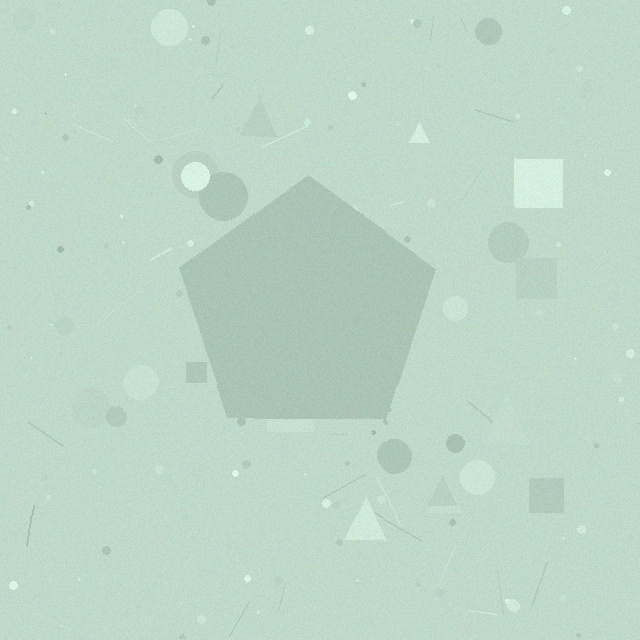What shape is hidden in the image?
A pentagon is hidden in the image.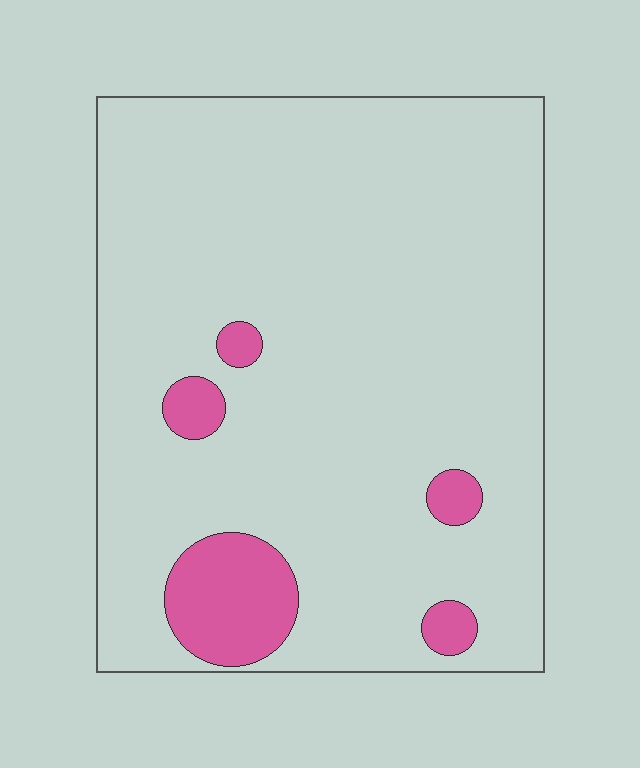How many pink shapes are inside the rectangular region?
5.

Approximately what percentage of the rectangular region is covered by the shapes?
Approximately 10%.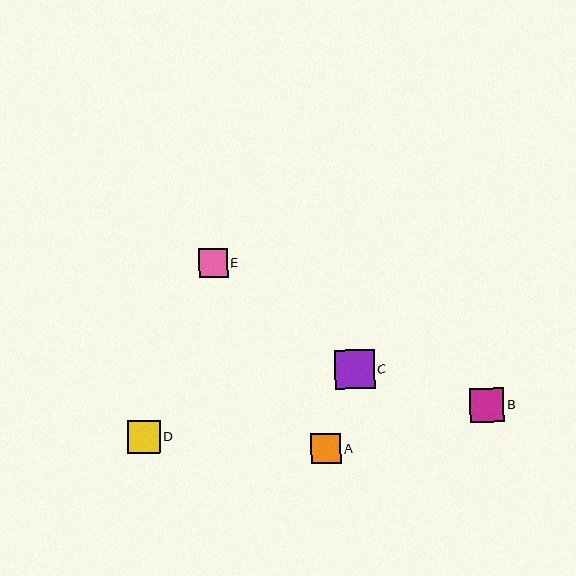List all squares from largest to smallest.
From largest to smallest: C, B, D, A, E.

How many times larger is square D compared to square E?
Square D is approximately 1.1 times the size of square E.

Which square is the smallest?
Square E is the smallest with a size of approximately 29 pixels.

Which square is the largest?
Square C is the largest with a size of approximately 40 pixels.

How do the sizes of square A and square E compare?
Square A and square E are approximately the same size.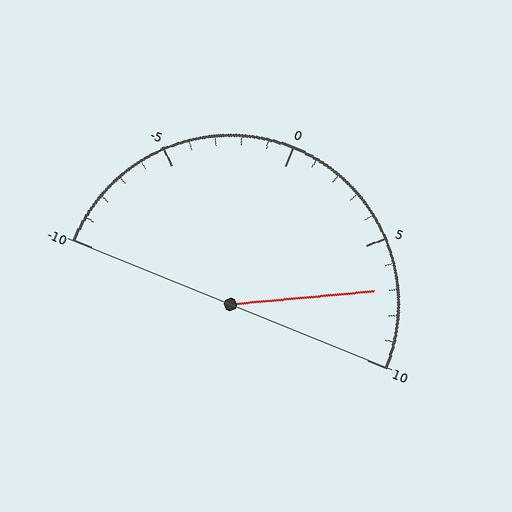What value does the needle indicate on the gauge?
The needle indicates approximately 7.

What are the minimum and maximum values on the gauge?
The gauge ranges from -10 to 10.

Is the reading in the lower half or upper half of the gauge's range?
The reading is in the upper half of the range (-10 to 10).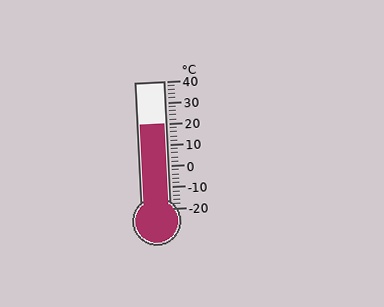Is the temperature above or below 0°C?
The temperature is above 0°C.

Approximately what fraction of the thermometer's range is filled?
The thermometer is filled to approximately 65% of its range.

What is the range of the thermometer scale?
The thermometer scale ranges from -20°C to 40°C.